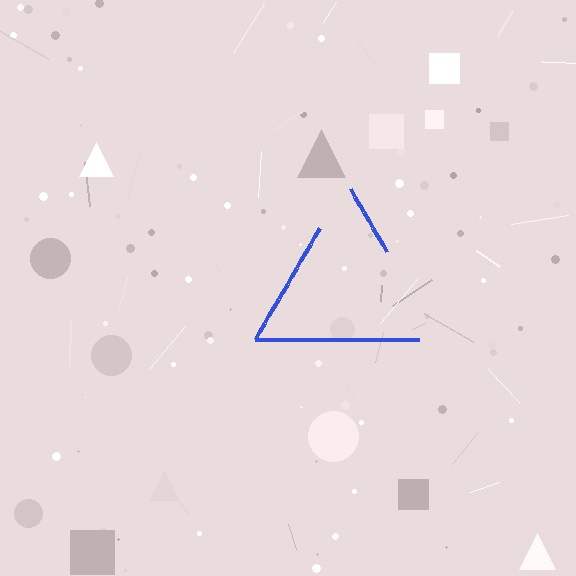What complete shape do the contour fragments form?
The contour fragments form a triangle.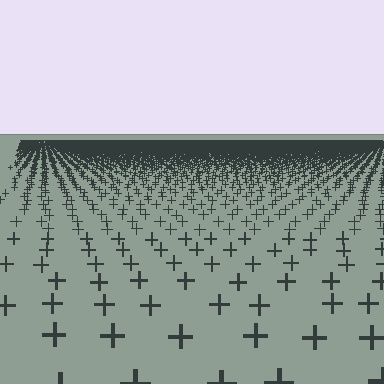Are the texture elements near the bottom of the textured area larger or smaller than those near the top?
Larger. Near the bottom, elements are closer to the viewer and appear at a bigger on-screen size.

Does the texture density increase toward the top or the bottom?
Density increases toward the top.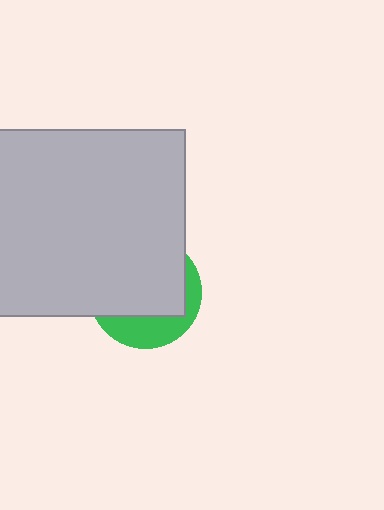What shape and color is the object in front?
The object in front is a light gray square.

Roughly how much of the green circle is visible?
A small part of it is visible (roughly 31%).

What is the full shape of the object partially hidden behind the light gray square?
The partially hidden object is a green circle.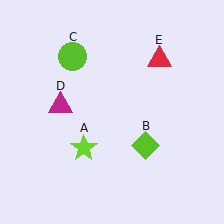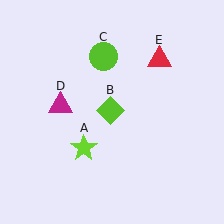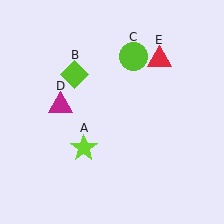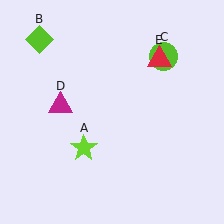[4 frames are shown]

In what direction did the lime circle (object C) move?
The lime circle (object C) moved right.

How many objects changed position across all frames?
2 objects changed position: lime diamond (object B), lime circle (object C).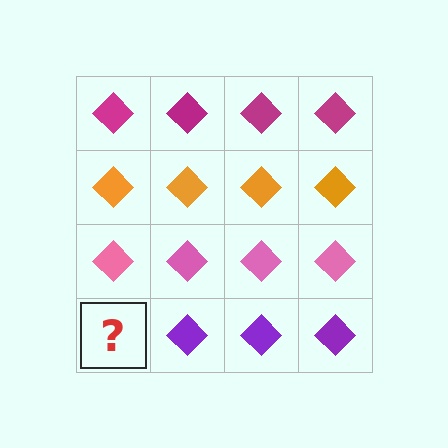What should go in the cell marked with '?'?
The missing cell should contain a purple diamond.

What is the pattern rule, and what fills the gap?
The rule is that each row has a consistent color. The gap should be filled with a purple diamond.